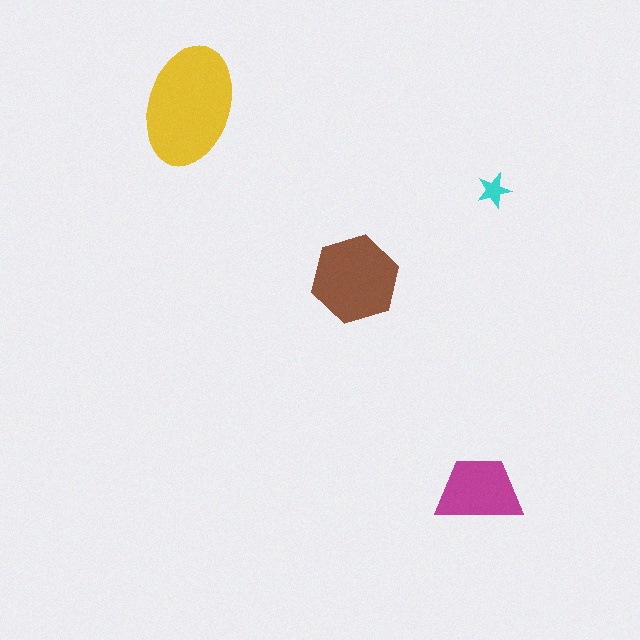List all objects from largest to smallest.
The yellow ellipse, the brown hexagon, the magenta trapezoid, the cyan star.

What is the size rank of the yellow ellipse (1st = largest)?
1st.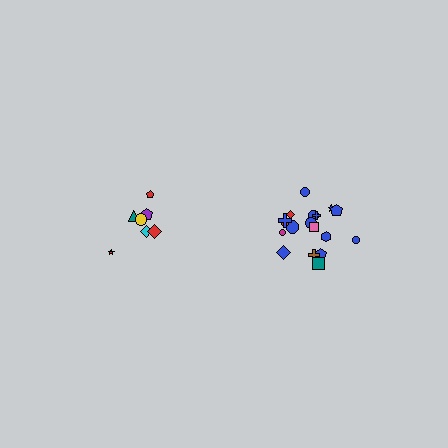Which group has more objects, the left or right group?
The right group.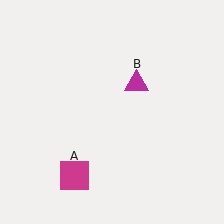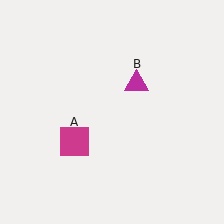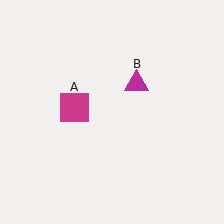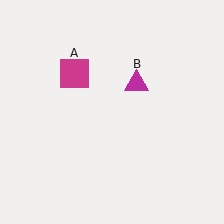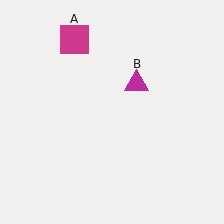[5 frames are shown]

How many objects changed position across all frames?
1 object changed position: magenta square (object A).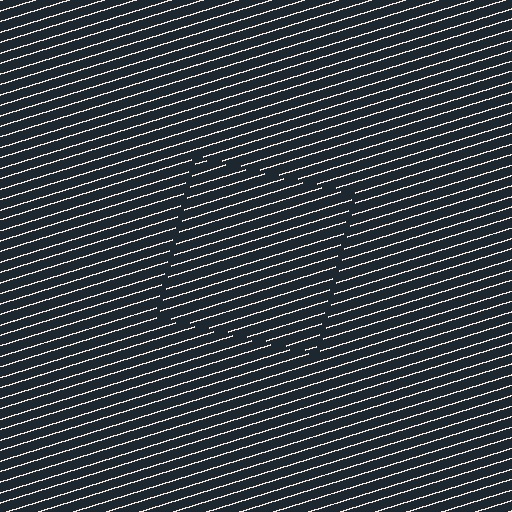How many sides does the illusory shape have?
4 sides — the line-ends trace a square.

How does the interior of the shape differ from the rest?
The interior of the shape contains the same grating, shifted by half a period — the contour is defined by the phase discontinuity where line-ends from the inner and outer gratings abut.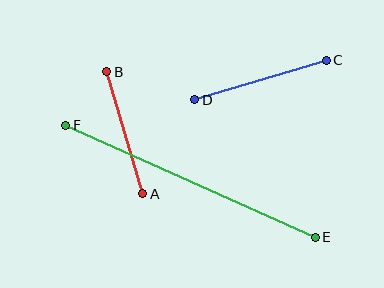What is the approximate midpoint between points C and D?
The midpoint is at approximately (260, 80) pixels.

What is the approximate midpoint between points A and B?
The midpoint is at approximately (125, 133) pixels.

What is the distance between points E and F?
The distance is approximately 273 pixels.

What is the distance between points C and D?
The distance is approximately 138 pixels.